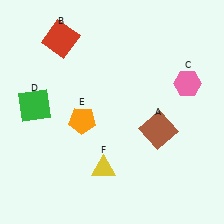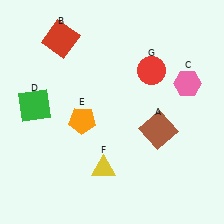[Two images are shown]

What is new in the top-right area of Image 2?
A red circle (G) was added in the top-right area of Image 2.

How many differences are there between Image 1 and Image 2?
There is 1 difference between the two images.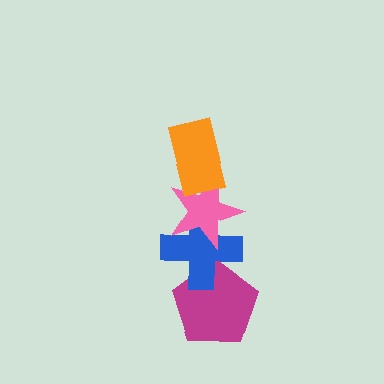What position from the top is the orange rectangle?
The orange rectangle is 1st from the top.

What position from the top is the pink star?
The pink star is 2nd from the top.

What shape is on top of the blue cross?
The pink star is on top of the blue cross.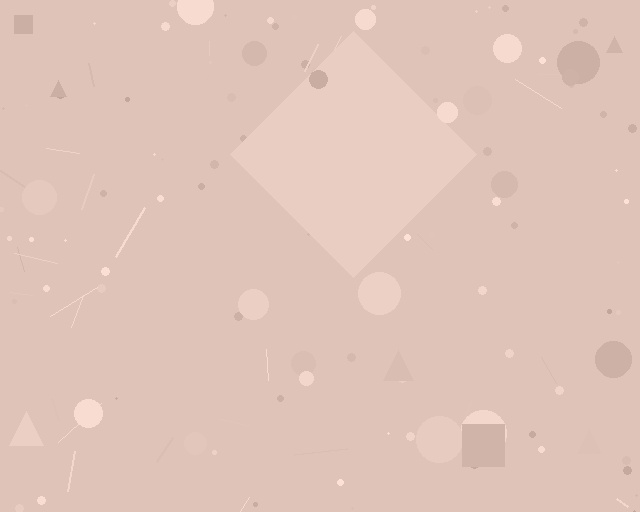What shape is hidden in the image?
A diamond is hidden in the image.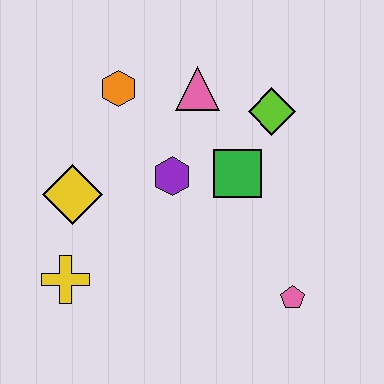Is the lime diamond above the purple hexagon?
Yes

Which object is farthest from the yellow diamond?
The pink pentagon is farthest from the yellow diamond.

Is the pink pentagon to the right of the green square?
Yes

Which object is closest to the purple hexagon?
The green square is closest to the purple hexagon.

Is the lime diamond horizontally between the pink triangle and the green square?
No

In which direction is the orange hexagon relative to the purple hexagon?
The orange hexagon is above the purple hexagon.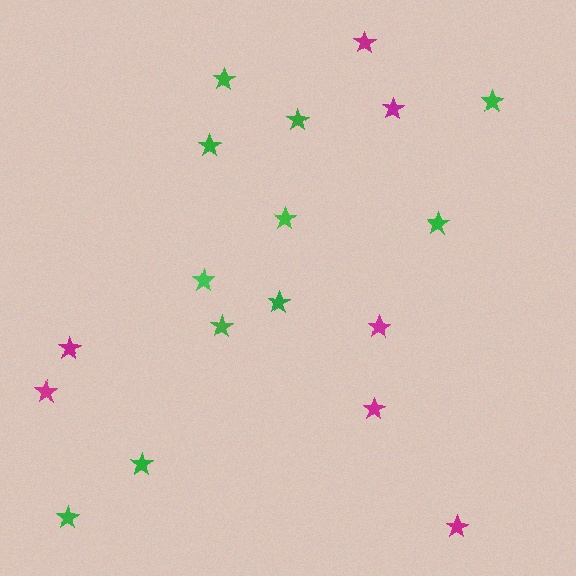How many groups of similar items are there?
There are 2 groups: one group of green stars (11) and one group of magenta stars (7).